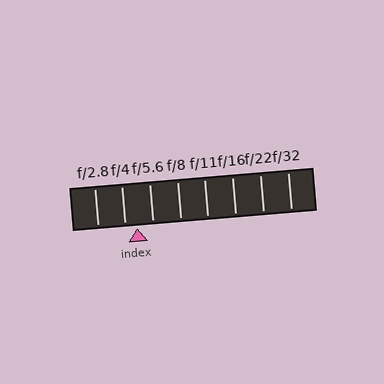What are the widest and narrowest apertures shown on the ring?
The widest aperture shown is f/2.8 and the narrowest is f/32.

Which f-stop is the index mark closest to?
The index mark is closest to f/4.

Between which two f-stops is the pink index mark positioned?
The index mark is between f/4 and f/5.6.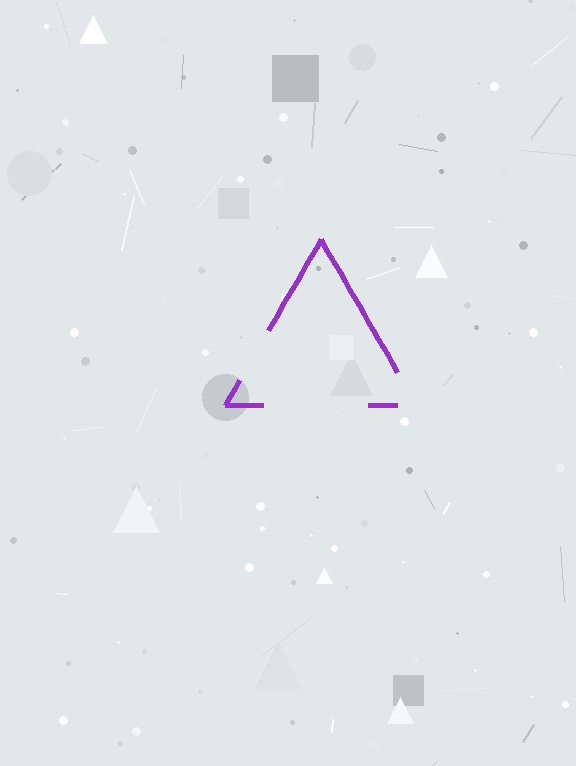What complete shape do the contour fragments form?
The contour fragments form a triangle.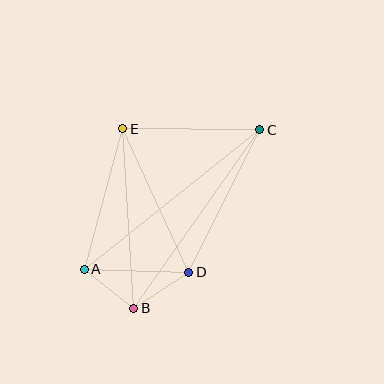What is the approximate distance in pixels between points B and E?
The distance between B and E is approximately 180 pixels.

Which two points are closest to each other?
Points A and B are closest to each other.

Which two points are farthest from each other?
Points A and C are farthest from each other.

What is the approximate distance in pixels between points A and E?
The distance between A and E is approximately 146 pixels.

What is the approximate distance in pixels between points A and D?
The distance between A and D is approximately 105 pixels.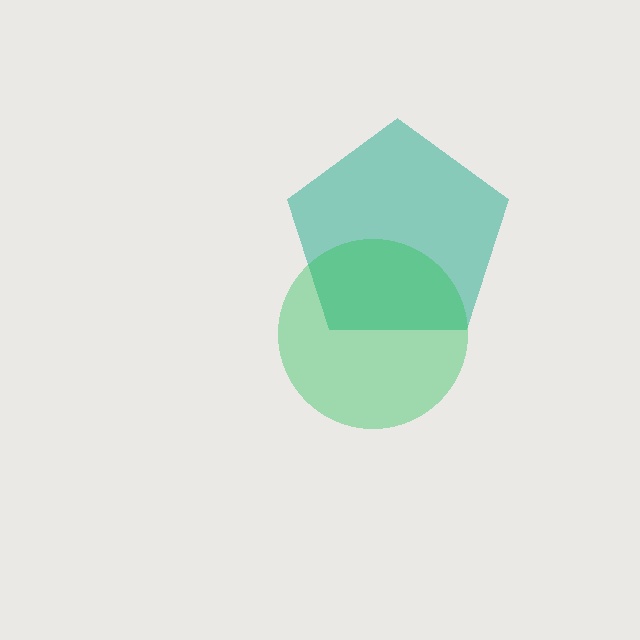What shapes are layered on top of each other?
The layered shapes are: a teal pentagon, a green circle.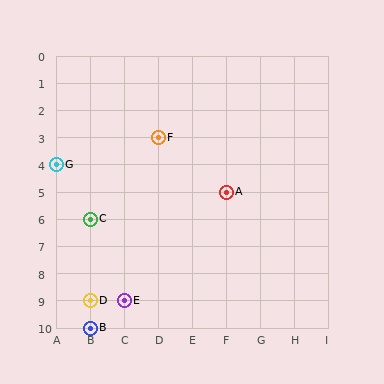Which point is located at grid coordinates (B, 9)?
Point D is at (B, 9).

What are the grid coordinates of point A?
Point A is at grid coordinates (F, 5).